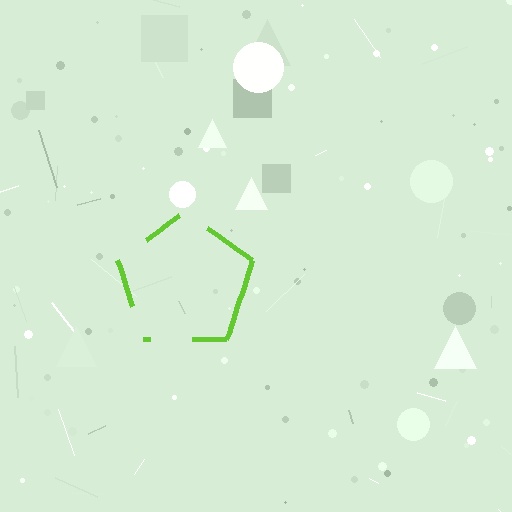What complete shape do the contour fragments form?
The contour fragments form a pentagon.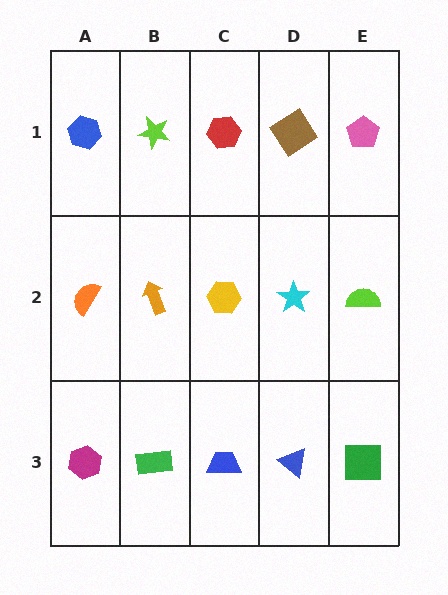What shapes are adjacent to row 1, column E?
A lime semicircle (row 2, column E), a brown diamond (row 1, column D).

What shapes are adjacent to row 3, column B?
An orange arrow (row 2, column B), a magenta hexagon (row 3, column A), a blue trapezoid (row 3, column C).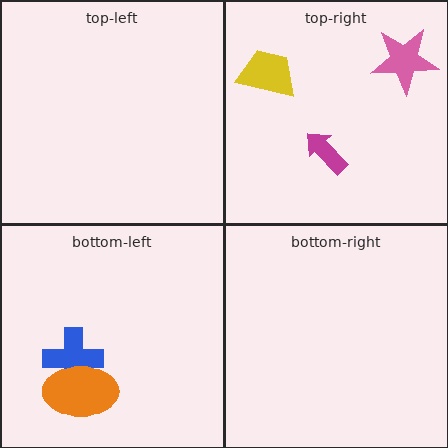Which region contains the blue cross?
The bottom-left region.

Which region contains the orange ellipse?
The bottom-left region.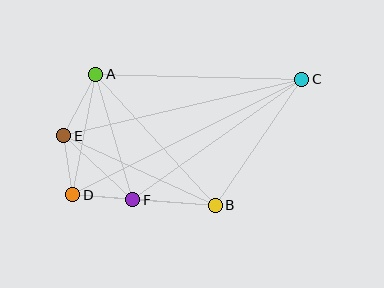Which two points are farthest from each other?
Points C and D are farthest from each other.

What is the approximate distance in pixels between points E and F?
The distance between E and F is approximately 94 pixels.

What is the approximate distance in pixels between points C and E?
The distance between C and E is approximately 245 pixels.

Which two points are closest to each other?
Points D and E are closest to each other.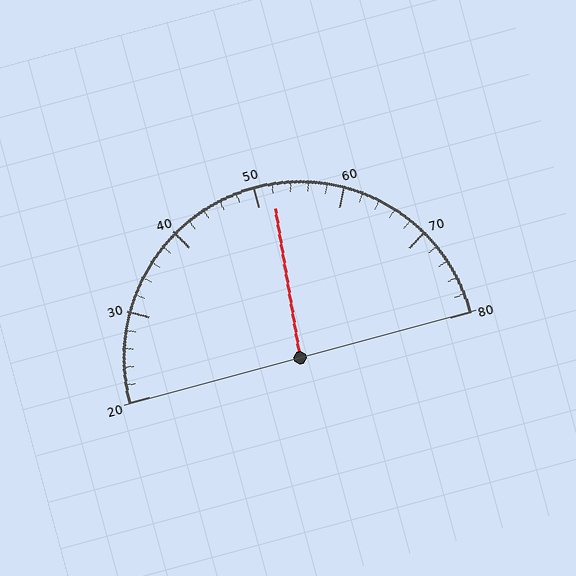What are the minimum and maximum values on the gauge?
The gauge ranges from 20 to 80.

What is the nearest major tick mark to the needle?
The nearest major tick mark is 50.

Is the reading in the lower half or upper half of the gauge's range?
The reading is in the upper half of the range (20 to 80).